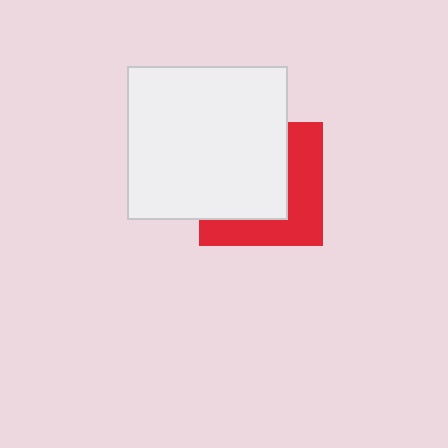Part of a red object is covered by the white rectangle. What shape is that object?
It is a square.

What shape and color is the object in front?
The object in front is a white rectangle.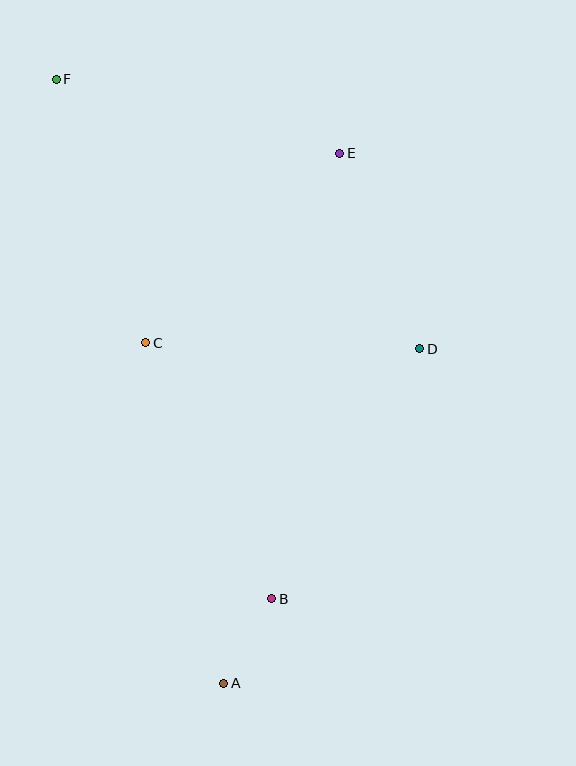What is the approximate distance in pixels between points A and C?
The distance between A and C is approximately 350 pixels.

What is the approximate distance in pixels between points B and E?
The distance between B and E is approximately 451 pixels.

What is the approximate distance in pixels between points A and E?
The distance between A and E is approximately 542 pixels.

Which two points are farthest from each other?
Points A and F are farthest from each other.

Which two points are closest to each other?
Points A and B are closest to each other.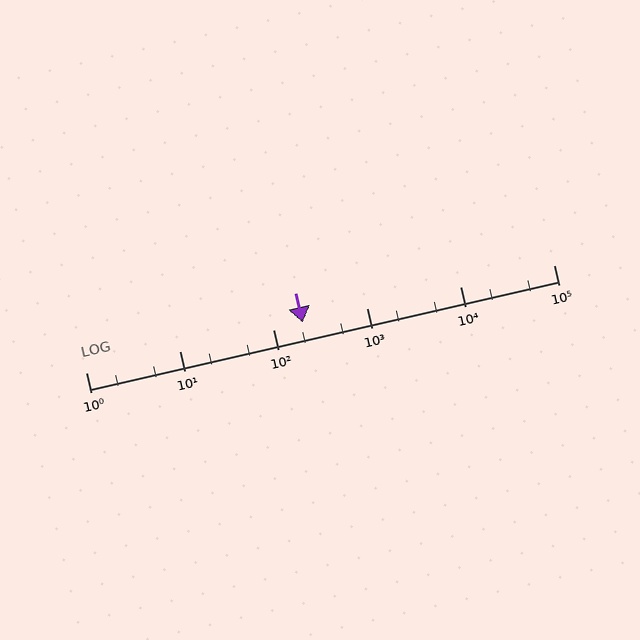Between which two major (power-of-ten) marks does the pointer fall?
The pointer is between 100 and 1000.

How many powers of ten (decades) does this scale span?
The scale spans 5 decades, from 1 to 100000.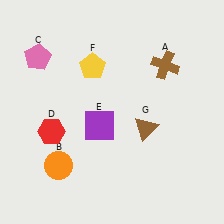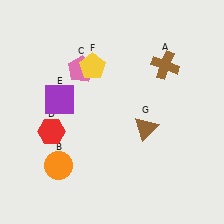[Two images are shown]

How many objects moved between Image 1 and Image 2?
2 objects moved between the two images.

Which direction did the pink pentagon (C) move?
The pink pentagon (C) moved right.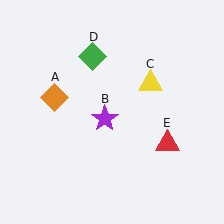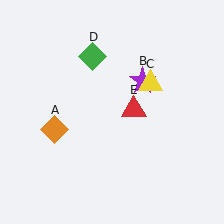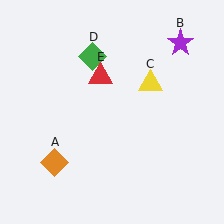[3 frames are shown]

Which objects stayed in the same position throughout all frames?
Yellow triangle (object C) and green diamond (object D) remained stationary.